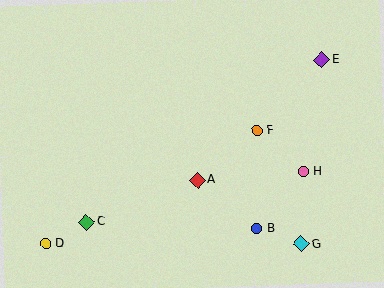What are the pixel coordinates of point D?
Point D is at (46, 243).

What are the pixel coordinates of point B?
Point B is at (257, 228).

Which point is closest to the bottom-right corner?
Point G is closest to the bottom-right corner.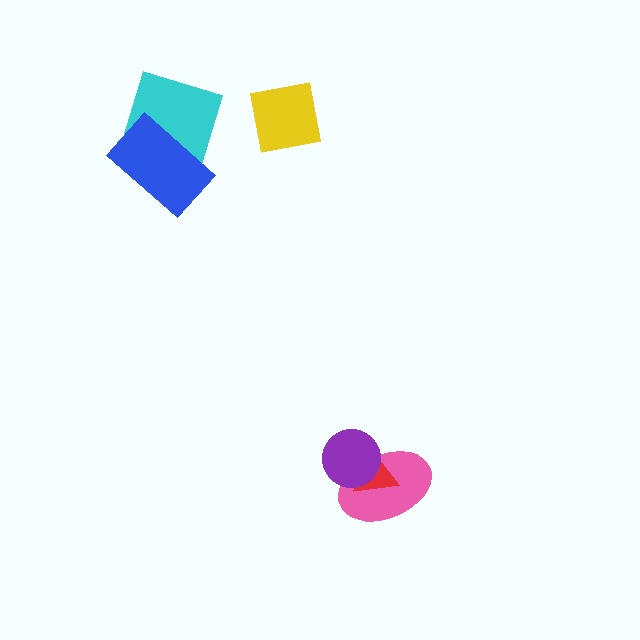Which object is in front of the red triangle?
The purple circle is in front of the red triangle.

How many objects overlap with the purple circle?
2 objects overlap with the purple circle.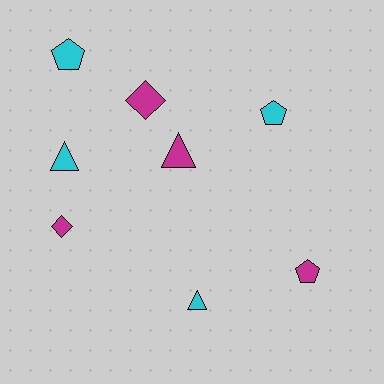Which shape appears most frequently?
Pentagon, with 3 objects.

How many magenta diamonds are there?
There are 2 magenta diamonds.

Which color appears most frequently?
Cyan, with 4 objects.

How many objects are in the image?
There are 8 objects.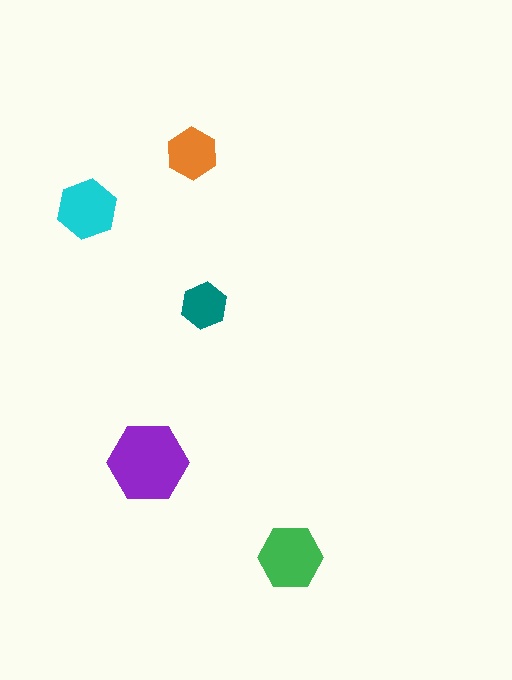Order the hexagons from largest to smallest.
the purple one, the green one, the cyan one, the orange one, the teal one.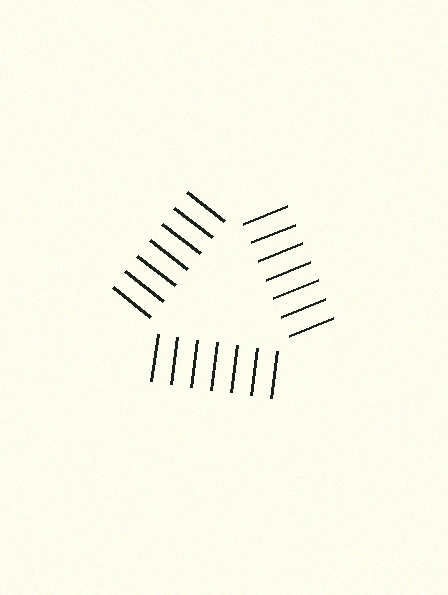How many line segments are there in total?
21 — 7 along each of the 3 edges.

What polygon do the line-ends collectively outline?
An illusory triangle — the line segments terminate on its edges but no continuous stroke is drawn.